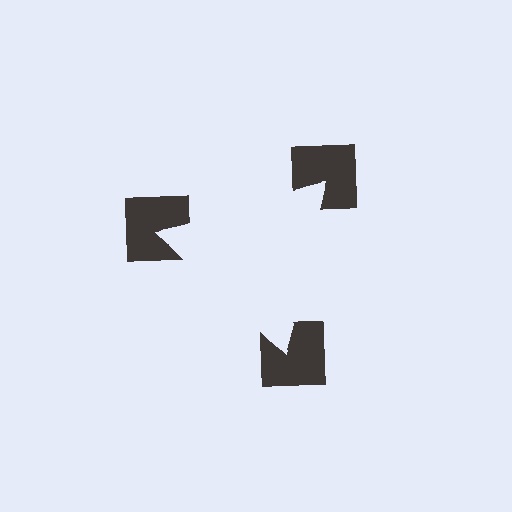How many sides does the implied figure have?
3 sides.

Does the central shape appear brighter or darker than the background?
It typically appears slightly brighter than the background, even though no actual brightness change is drawn.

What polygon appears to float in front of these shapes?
An illusory triangle — its edges are inferred from the aligned wedge cuts in the notched squares, not physically drawn.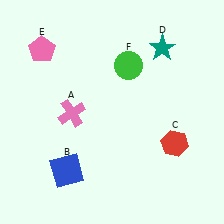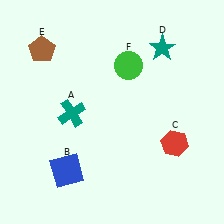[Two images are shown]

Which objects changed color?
A changed from pink to teal. E changed from pink to brown.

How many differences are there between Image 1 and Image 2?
There are 2 differences between the two images.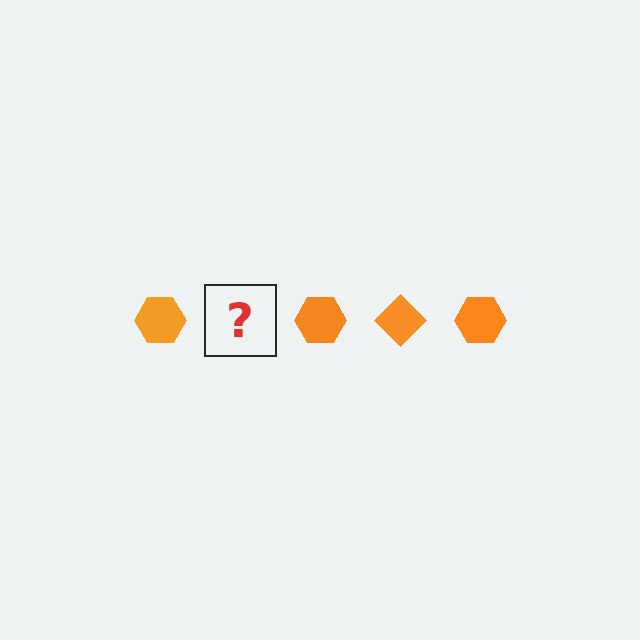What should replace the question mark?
The question mark should be replaced with an orange diamond.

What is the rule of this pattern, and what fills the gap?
The rule is that the pattern cycles through hexagon, diamond shapes in orange. The gap should be filled with an orange diamond.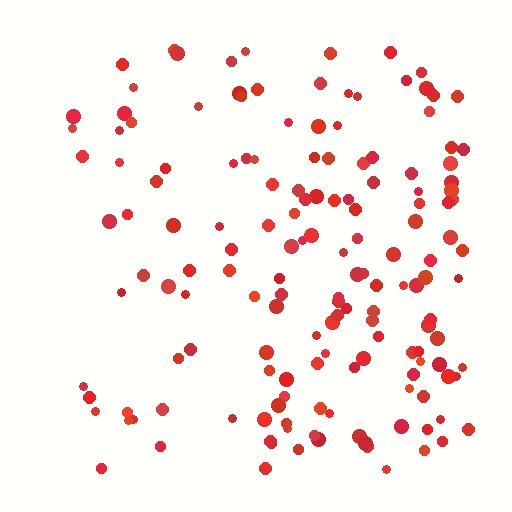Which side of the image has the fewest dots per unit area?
The left.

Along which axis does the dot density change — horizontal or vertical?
Horizontal.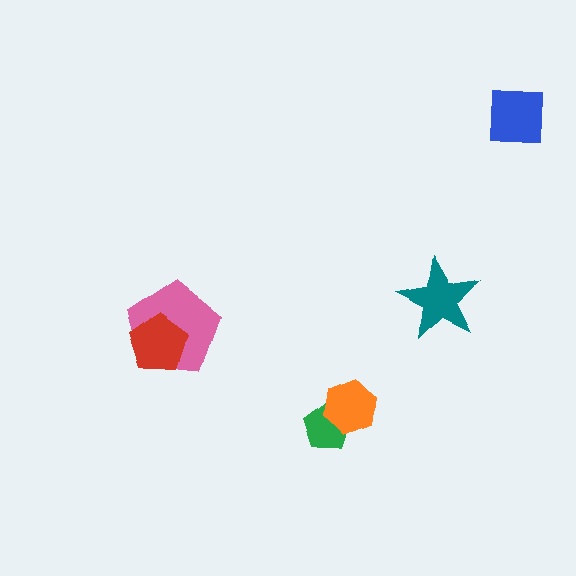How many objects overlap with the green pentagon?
1 object overlaps with the green pentagon.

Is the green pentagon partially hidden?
Yes, it is partially covered by another shape.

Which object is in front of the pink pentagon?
The red pentagon is in front of the pink pentagon.